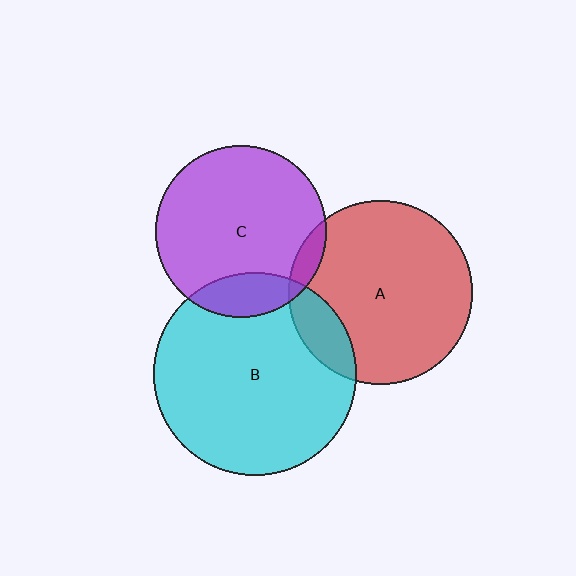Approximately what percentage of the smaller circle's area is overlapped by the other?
Approximately 5%.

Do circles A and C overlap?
Yes.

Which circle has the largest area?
Circle B (cyan).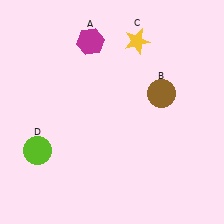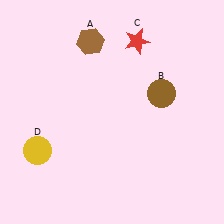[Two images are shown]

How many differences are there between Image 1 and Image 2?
There are 3 differences between the two images.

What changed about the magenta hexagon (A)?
In Image 1, A is magenta. In Image 2, it changed to brown.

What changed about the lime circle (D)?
In Image 1, D is lime. In Image 2, it changed to yellow.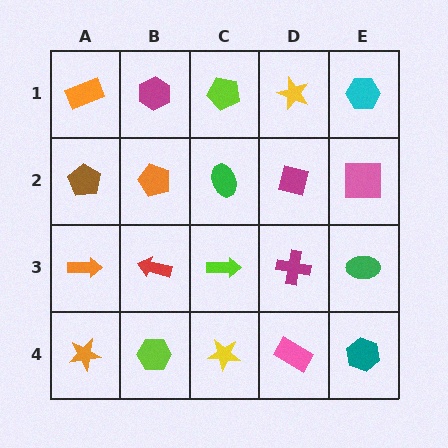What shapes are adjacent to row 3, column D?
A magenta diamond (row 2, column D), a pink rectangle (row 4, column D), a lime arrow (row 3, column C), a green ellipse (row 3, column E).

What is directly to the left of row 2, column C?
An orange pentagon.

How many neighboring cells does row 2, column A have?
3.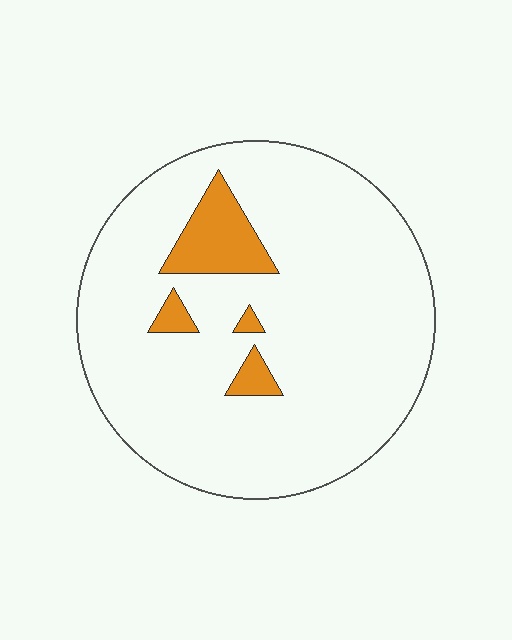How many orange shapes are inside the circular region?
4.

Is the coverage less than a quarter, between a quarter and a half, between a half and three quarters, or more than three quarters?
Less than a quarter.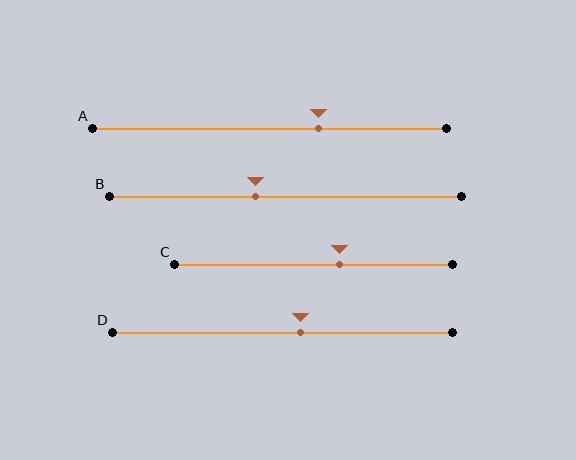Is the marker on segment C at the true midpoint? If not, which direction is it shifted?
No, the marker on segment C is shifted to the right by about 9% of the segment length.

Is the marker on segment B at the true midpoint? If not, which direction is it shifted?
No, the marker on segment B is shifted to the left by about 8% of the segment length.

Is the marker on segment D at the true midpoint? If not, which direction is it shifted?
No, the marker on segment D is shifted to the right by about 5% of the segment length.